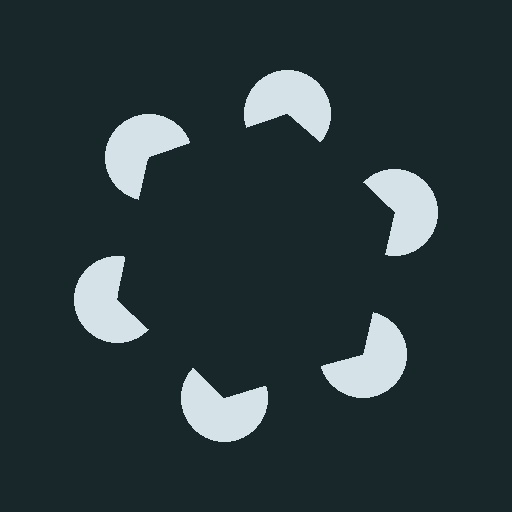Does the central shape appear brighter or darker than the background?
It typically appears slightly darker than the background, even though no actual brightness change is drawn.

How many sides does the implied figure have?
6 sides.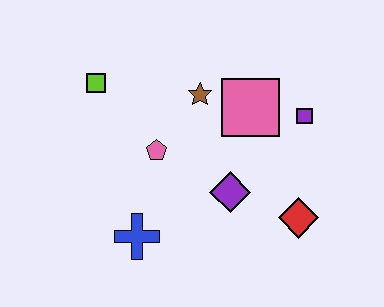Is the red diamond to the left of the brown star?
No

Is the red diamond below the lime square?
Yes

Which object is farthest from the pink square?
The blue cross is farthest from the pink square.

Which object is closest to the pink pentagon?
The brown star is closest to the pink pentagon.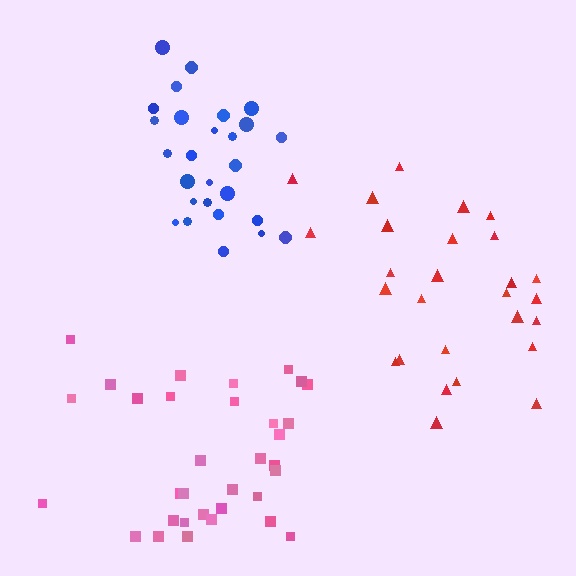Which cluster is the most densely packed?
Blue.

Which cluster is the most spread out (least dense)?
Red.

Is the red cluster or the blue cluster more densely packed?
Blue.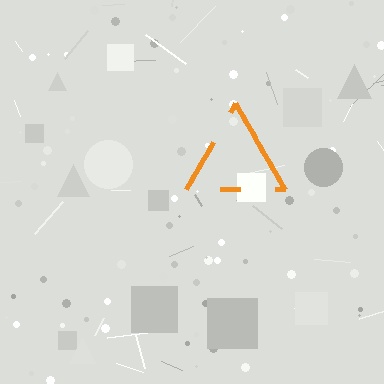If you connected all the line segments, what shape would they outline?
They would outline a triangle.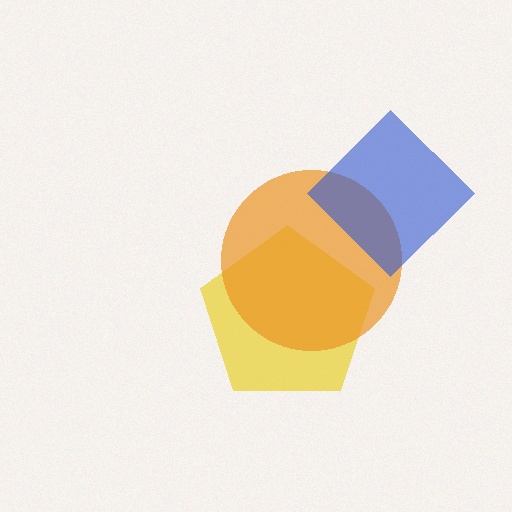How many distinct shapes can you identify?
There are 3 distinct shapes: a yellow pentagon, an orange circle, a blue diamond.